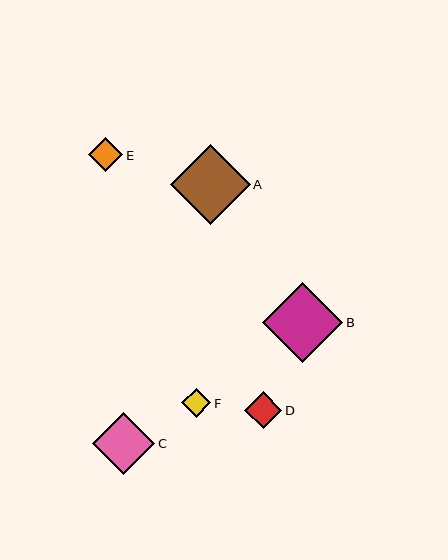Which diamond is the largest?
Diamond B is the largest with a size of approximately 80 pixels.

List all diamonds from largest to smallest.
From largest to smallest: B, A, C, D, E, F.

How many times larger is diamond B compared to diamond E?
Diamond B is approximately 2.3 times the size of diamond E.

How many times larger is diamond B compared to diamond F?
Diamond B is approximately 2.7 times the size of diamond F.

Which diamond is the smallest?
Diamond F is the smallest with a size of approximately 29 pixels.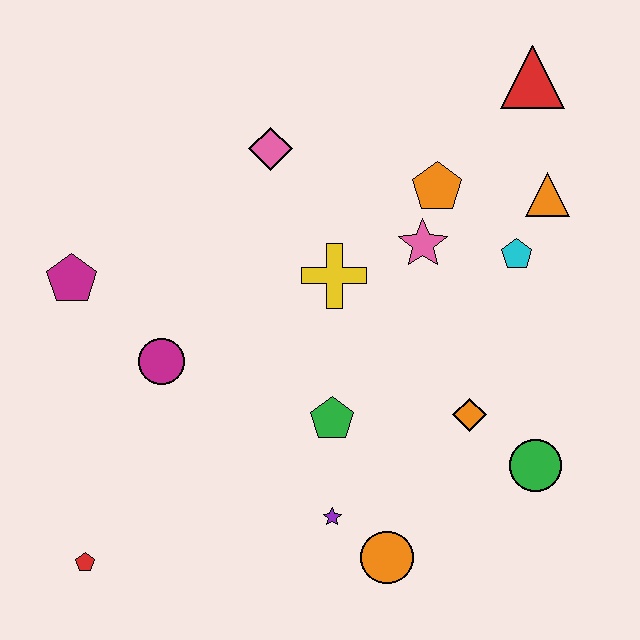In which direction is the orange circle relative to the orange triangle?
The orange circle is below the orange triangle.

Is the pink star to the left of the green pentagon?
No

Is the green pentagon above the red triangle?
No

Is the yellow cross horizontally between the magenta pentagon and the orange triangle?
Yes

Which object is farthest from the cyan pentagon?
The red pentagon is farthest from the cyan pentagon.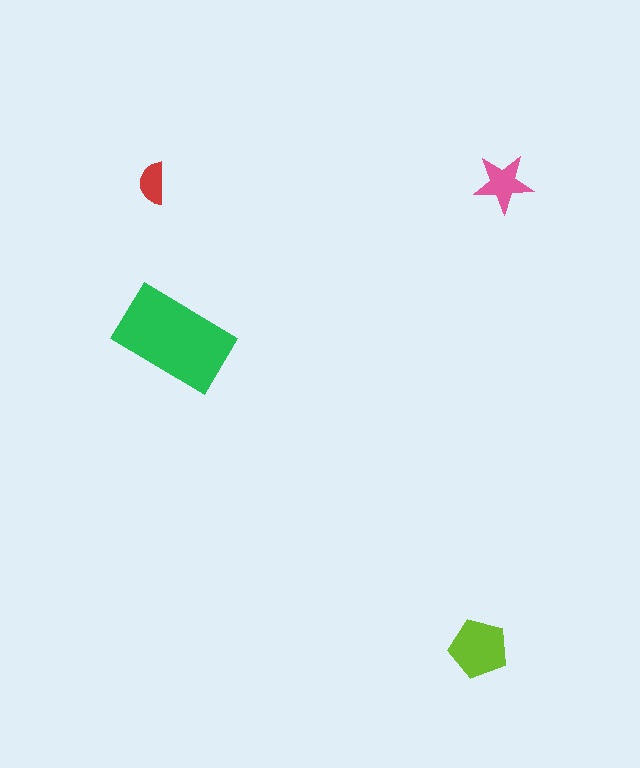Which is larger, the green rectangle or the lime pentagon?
The green rectangle.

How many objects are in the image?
There are 4 objects in the image.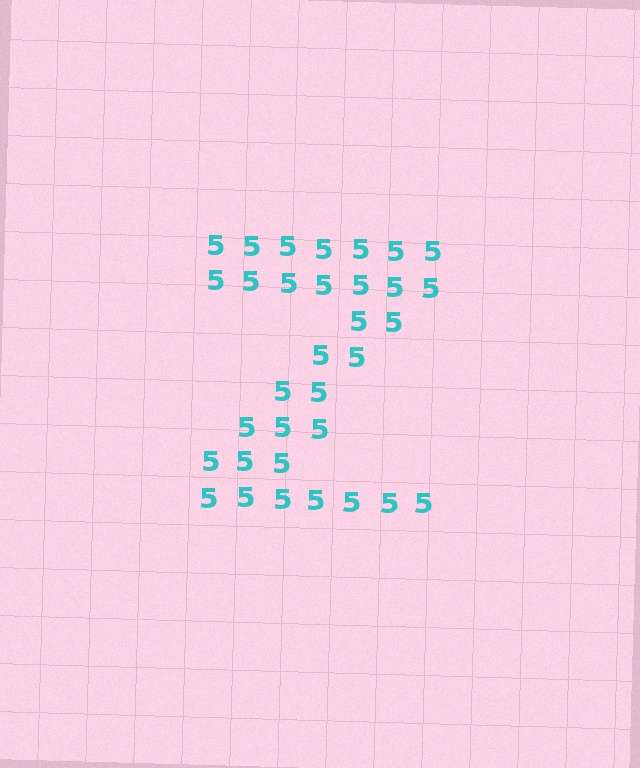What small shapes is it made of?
It is made of small digit 5's.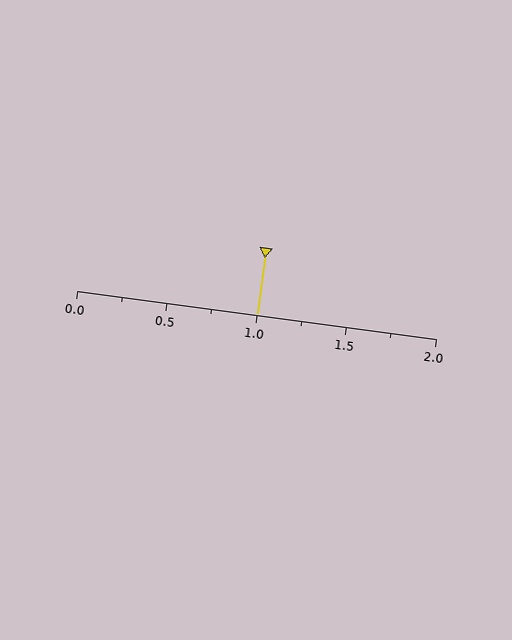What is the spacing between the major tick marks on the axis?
The major ticks are spaced 0.5 apart.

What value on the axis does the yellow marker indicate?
The marker indicates approximately 1.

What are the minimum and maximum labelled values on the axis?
The axis runs from 0.0 to 2.0.